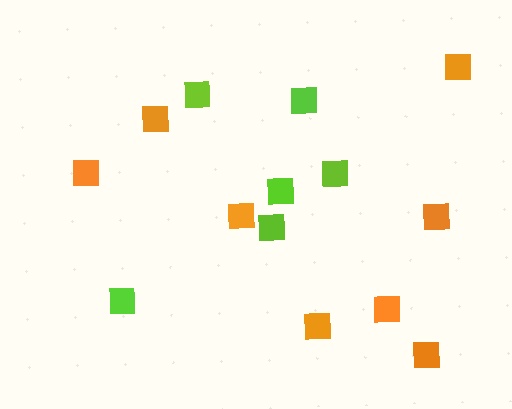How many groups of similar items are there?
There are 2 groups: one group of orange squares (8) and one group of lime squares (6).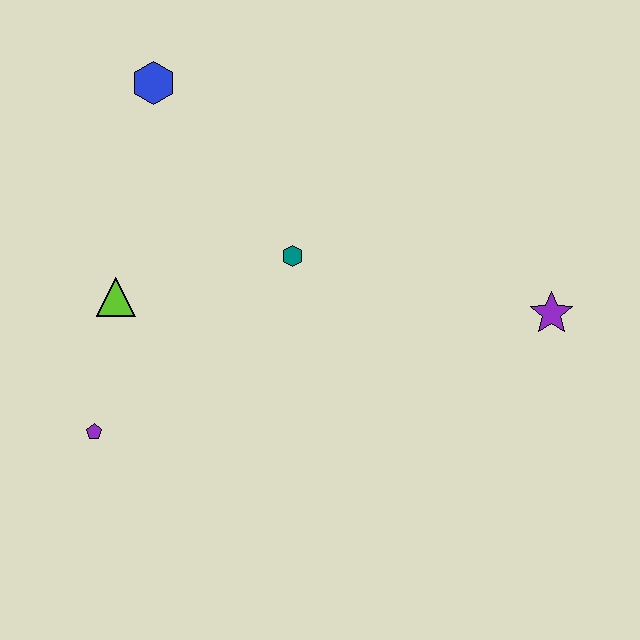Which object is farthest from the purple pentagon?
The purple star is farthest from the purple pentagon.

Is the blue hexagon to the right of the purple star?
No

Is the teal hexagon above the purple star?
Yes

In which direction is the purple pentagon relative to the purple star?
The purple pentagon is to the left of the purple star.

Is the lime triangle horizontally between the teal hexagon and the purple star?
No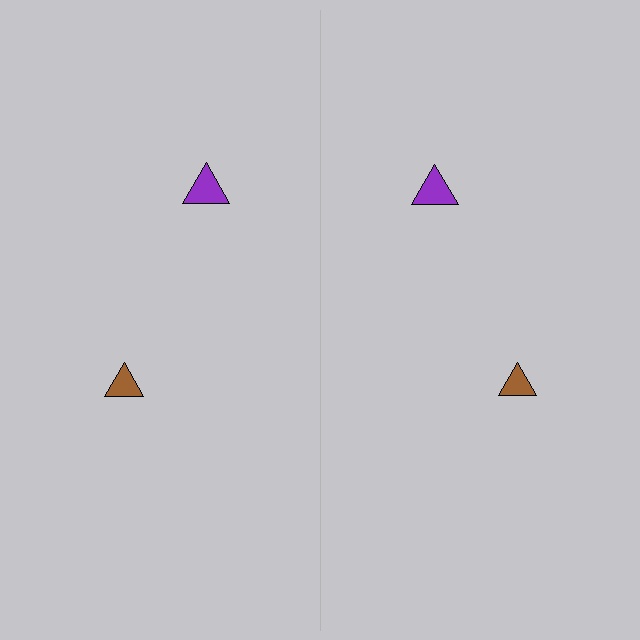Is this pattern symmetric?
Yes, this pattern has bilateral (reflection) symmetry.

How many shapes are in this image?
There are 4 shapes in this image.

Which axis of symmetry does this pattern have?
The pattern has a vertical axis of symmetry running through the center of the image.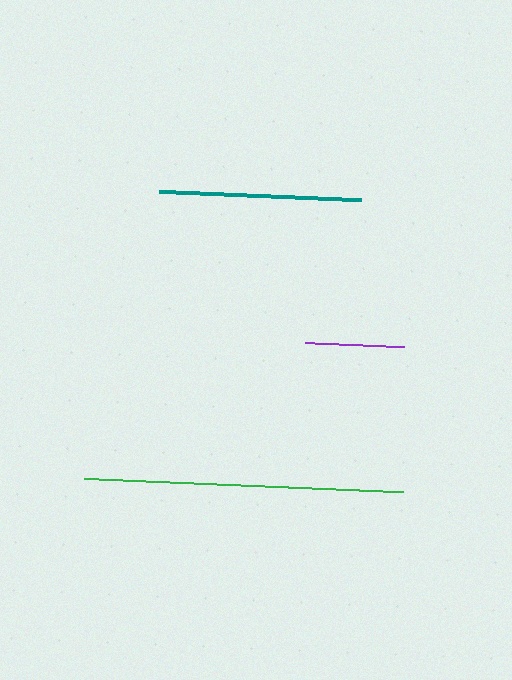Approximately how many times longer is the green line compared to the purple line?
The green line is approximately 3.2 times the length of the purple line.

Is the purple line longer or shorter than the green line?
The green line is longer than the purple line.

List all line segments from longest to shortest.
From longest to shortest: green, teal, purple.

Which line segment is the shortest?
The purple line is the shortest at approximately 99 pixels.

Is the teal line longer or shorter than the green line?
The green line is longer than the teal line.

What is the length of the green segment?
The green segment is approximately 320 pixels long.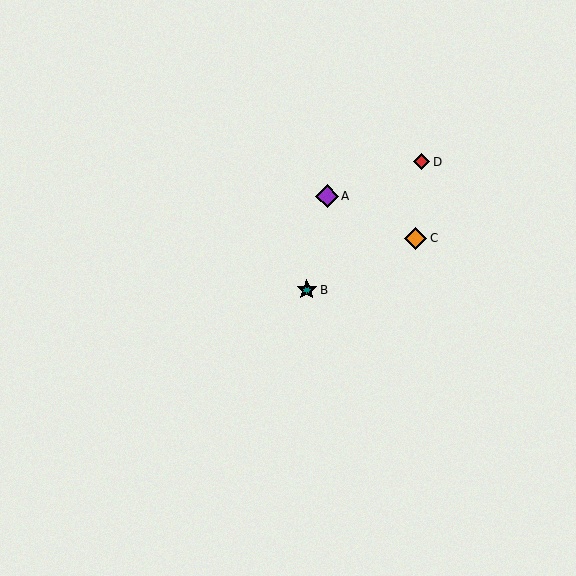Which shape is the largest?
The purple diamond (labeled A) is the largest.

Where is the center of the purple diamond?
The center of the purple diamond is at (327, 196).